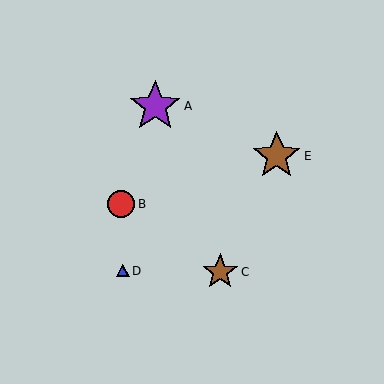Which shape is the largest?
The purple star (labeled A) is the largest.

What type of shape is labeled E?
Shape E is a brown star.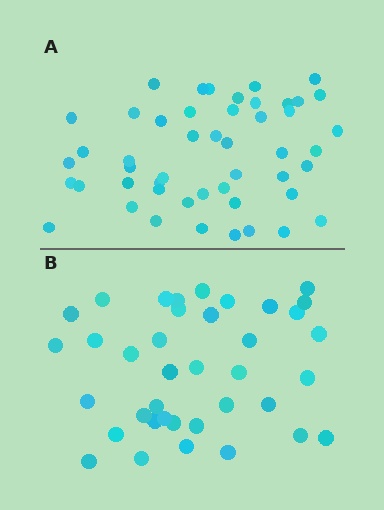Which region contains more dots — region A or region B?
Region A (the top region) has more dots.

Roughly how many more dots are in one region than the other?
Region A has roughly 12 or so more dots than region B.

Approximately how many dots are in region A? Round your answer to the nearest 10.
About 50 dots. (The exact count is 49, which rounds to 50.)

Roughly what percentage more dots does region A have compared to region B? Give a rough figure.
About 30% more.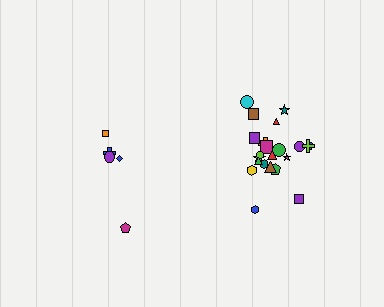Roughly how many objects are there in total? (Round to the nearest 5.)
Roughly 25 objects in total.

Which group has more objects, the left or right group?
The right group.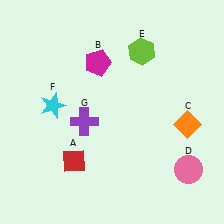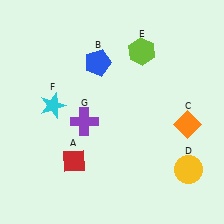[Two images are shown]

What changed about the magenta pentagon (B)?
In Image 1, B is magenta. In Image 2, it changed to blue.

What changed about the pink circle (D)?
In Image 1, D is pink. In Image 2, it changed to yellow.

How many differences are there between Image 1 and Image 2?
There are 2 differences between the two images.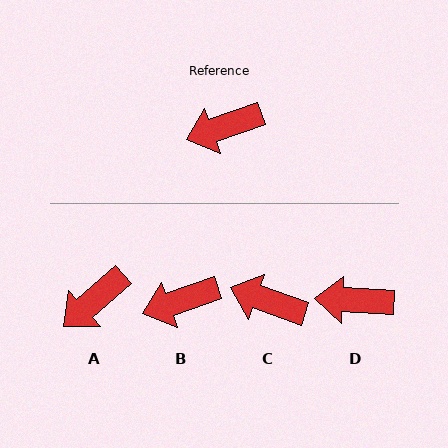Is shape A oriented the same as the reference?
No, it is off by about 22 degrees.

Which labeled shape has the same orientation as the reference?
B.